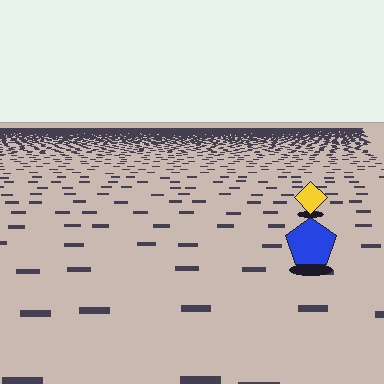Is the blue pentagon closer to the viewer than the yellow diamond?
Yes. The blue pentagon is closer — you can tell from the texture gradient: the ground texture is coarser near it.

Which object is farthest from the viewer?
The yellow diamond is farthest from the viewer. It appears smaller and the ground texture around it is denser.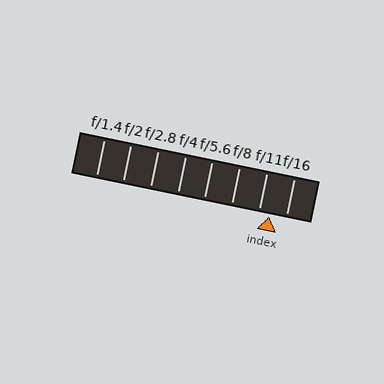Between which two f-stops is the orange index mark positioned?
The index mark is between f/11 and f/16.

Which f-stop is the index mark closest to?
The index mark is closest to f/11.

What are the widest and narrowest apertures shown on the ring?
The widest aperture shown is f/1.4 and the narrowest is f/16.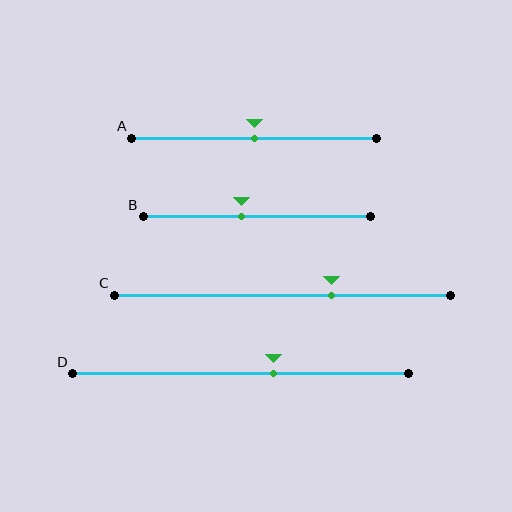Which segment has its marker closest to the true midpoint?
Segment A has its marker closest to the true midpoint.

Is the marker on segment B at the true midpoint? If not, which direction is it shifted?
No, the marker on segment B is shifted to the left by about 6% of the segment length.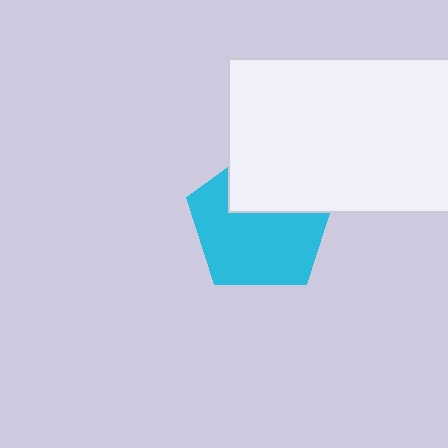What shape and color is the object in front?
The object in front is a white rectangle.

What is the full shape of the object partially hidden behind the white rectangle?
The partially hidden object is a cyan pentagon.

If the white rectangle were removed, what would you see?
You would see the complete cyan pentagon.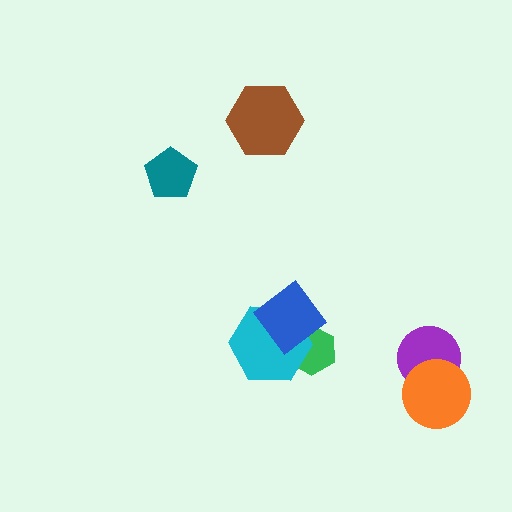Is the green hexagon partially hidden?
Yes, it is partially covered by another shape.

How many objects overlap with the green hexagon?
2 objects overlap with the green hexagon.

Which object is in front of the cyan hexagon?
The blue diamond is in front of the cyan hexagon.